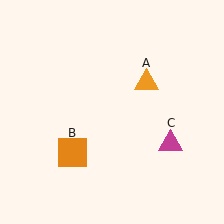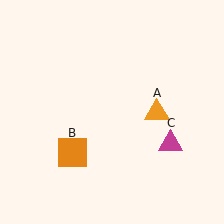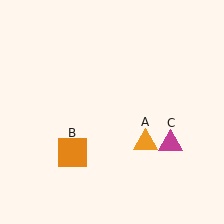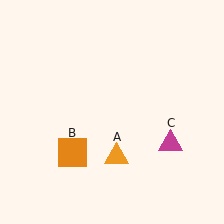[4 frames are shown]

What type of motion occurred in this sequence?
The orange triangle (object A) rotated clockwise around the center of the scene.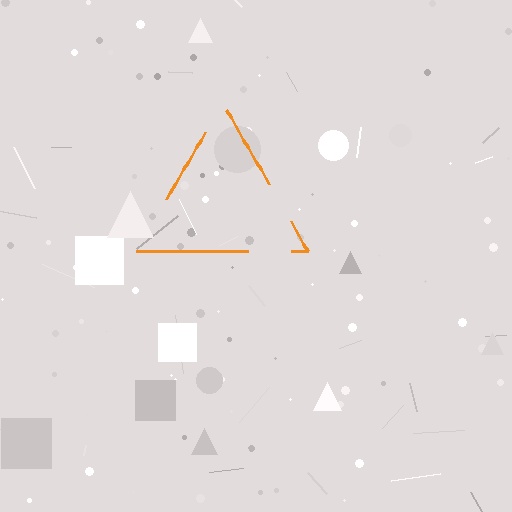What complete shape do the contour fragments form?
The contour fragments form a triangle.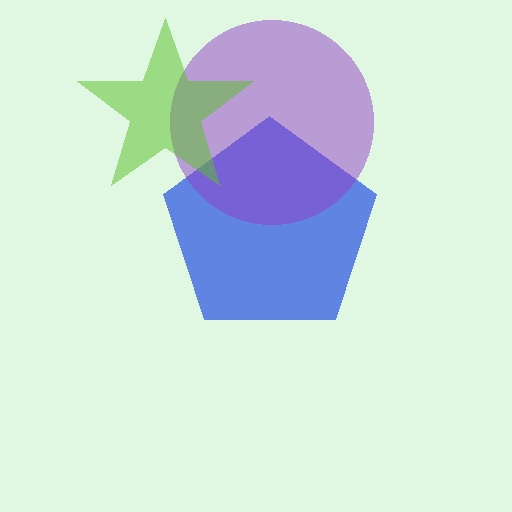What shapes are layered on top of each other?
The layered shapes are: a blue pentagon, a purple circle, a lime star.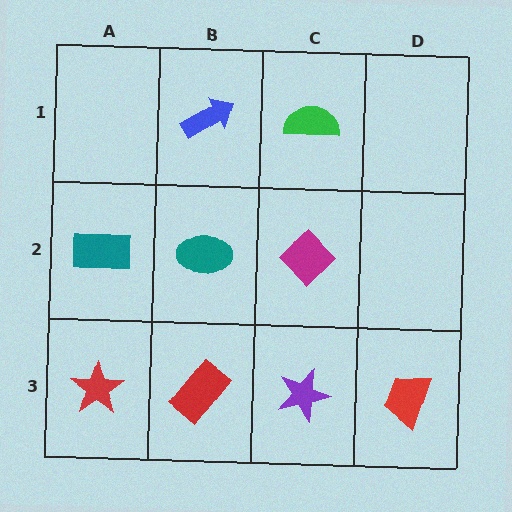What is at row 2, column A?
A teal rectangle.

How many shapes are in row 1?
2 shapes.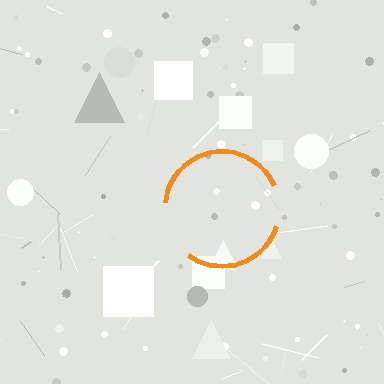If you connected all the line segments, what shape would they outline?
They would outline a circle.